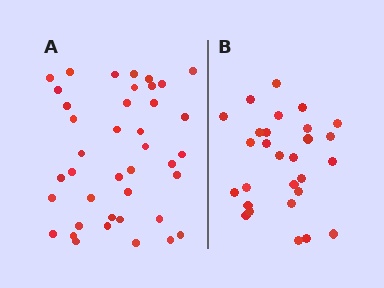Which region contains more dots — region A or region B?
Region A (the left region) has more dots.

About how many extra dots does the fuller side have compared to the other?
Region A has roughly 12 or so more dots than region B.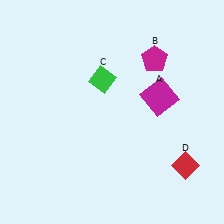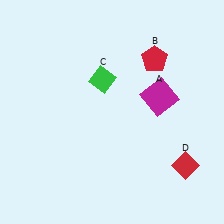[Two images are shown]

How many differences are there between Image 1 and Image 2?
There is 1 difference between the two images.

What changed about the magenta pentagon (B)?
In Image 1, B is magenta. In Image 2, it changed to red.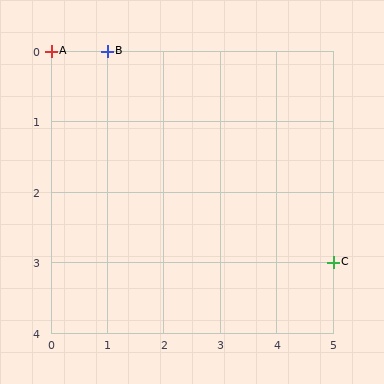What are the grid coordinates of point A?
Point A is at grid coordinates (0, 0).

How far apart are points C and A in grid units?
Points C and A are 5 columns and 3 rows apart (about 5.8 grid units diagonally).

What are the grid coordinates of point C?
Point C is at grid coordinates (5, 3).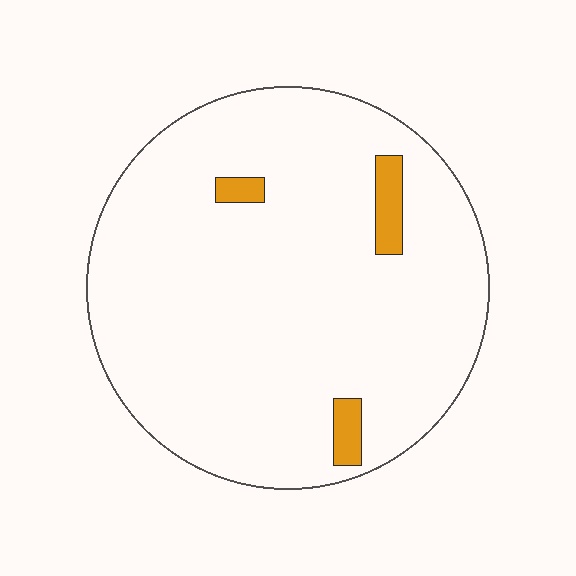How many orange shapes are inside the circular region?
3.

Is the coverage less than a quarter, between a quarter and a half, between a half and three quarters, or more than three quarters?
Less than a quarter.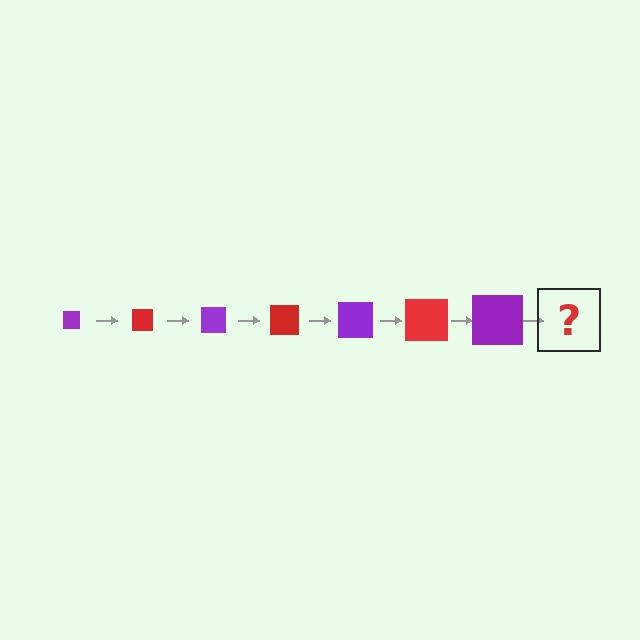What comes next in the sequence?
The next element should be a red square, larger than the previous one.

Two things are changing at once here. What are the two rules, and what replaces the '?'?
The two rules are that the square grows larger each step and the color cycles through purple and red. The '?' should be a red square, larger than the previous one.